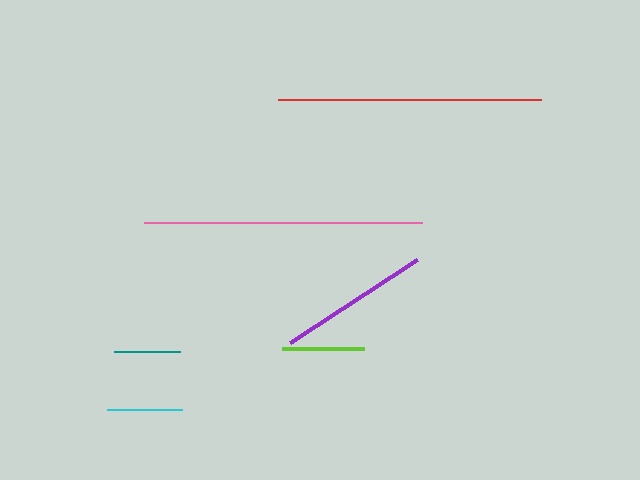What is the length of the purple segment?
The purple segment is approximately 152 pixels long.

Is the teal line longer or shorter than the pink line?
The pink line is longer than the teal line.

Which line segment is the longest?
The pink line is the longest at approximately 278 pixels.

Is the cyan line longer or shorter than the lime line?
The lime line is longer than the cyan line.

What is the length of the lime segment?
The lime segment is approximately 82 pixels long.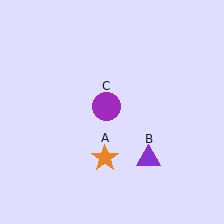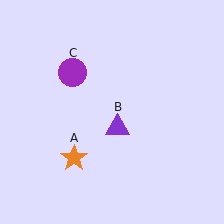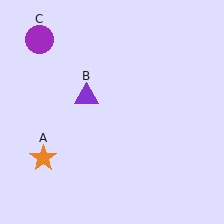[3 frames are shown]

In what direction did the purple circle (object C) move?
The purple circle (object C) moved up and to the left.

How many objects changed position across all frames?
3 objects changed position: orange star (object A), purple triangle (object B), purple circle (object C).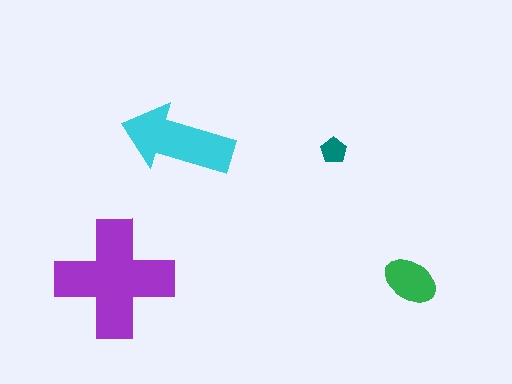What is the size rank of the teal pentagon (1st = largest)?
4th.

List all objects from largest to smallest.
The purple cross, the cyan arrow, the green ellipse, the teal pentagon.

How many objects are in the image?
There are 4 objects in the image.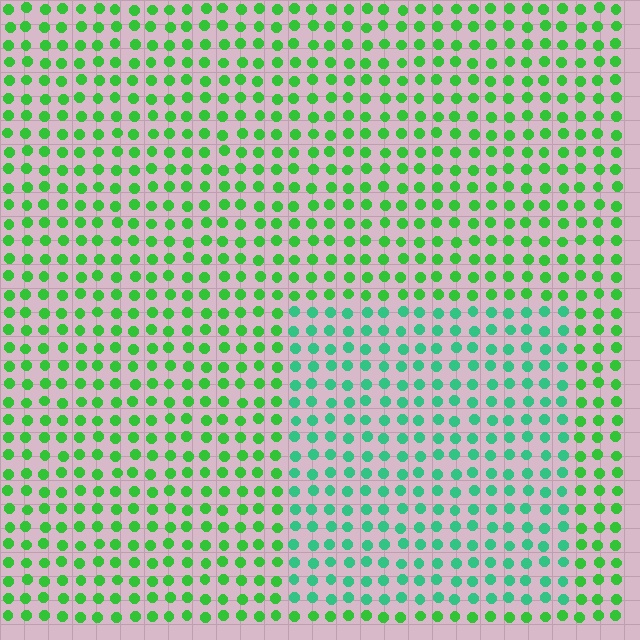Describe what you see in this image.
The image is filled with small green elements in a uniform arrangement. A rectangle-shaped region is visible where the elements are tinted to a slightly different hue, forming a subtle color boundary.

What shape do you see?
I see a rectangle.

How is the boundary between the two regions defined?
The boundary is defined purely by a slight shift in hue (about 32 degrees). Spacing, size, and orientation are identical on both sides.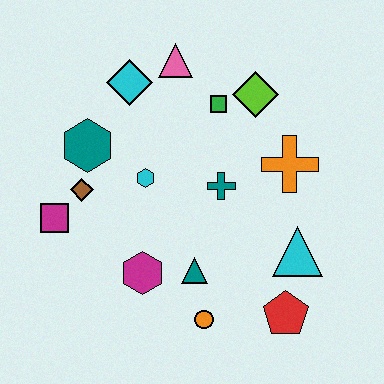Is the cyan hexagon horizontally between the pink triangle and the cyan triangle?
No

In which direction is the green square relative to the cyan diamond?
The green square is to the right of the cyan diamond.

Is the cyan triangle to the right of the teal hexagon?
Yes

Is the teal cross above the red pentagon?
Yes